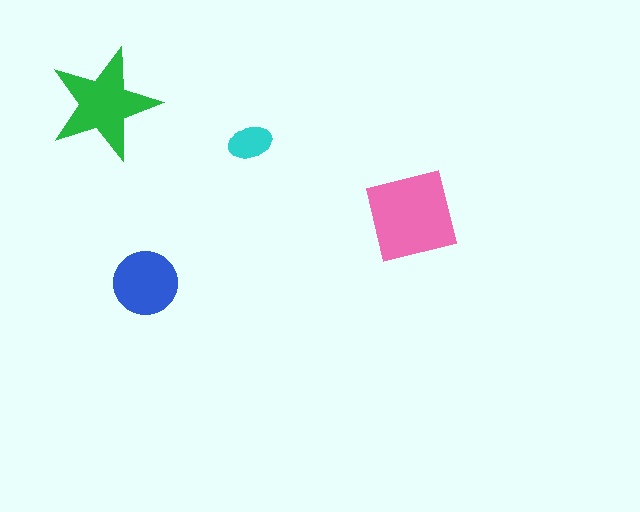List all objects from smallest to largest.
The cyan ellipse, the blue circle, the green star, the pink square.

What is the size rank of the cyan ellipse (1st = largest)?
4th.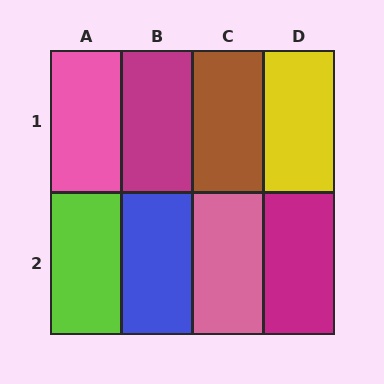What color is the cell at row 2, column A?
Lime.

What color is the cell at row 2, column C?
Pink.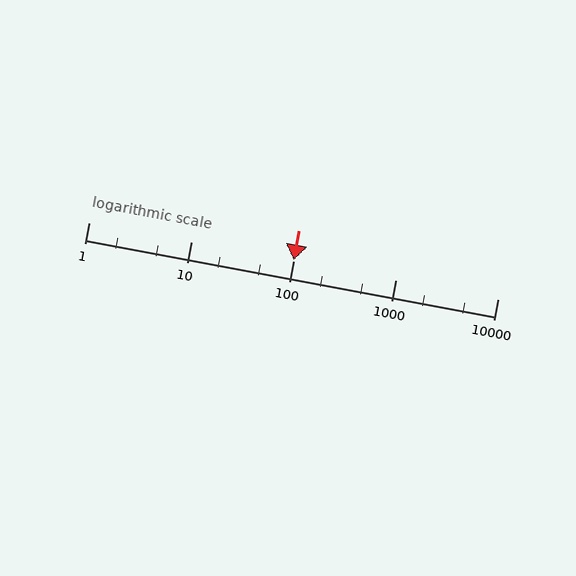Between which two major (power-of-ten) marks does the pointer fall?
The pointer is between 100 and 1000.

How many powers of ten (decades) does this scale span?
The scale spans 4 decades, from 1 to 10000.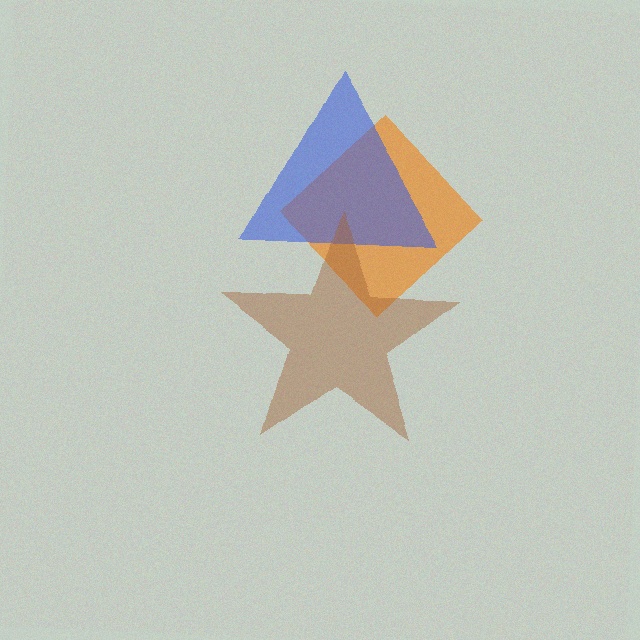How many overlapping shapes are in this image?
There are 3 overlapping shapes in the image.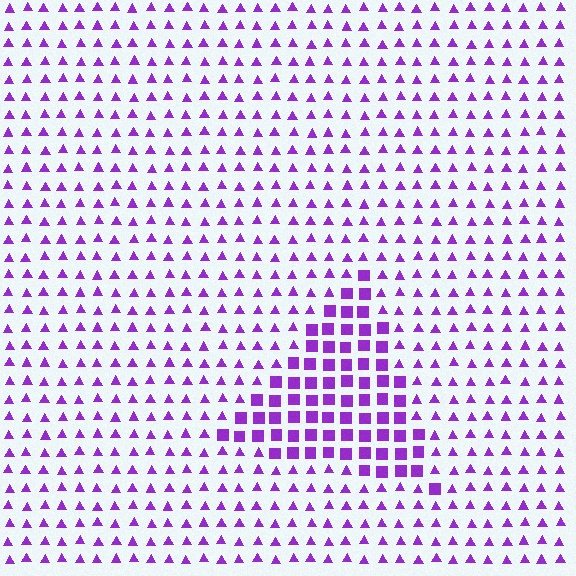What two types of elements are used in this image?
The image uses squares inside the triangle region and triangles outside it.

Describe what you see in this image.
The image is filled with small purple elements arranged in a uniform grid. A triangle-shaped region contains squares, while the surrounding area contains triangles. The boundary is defined purely by the change in element shape.